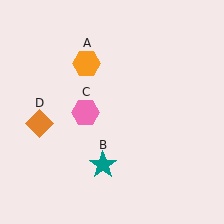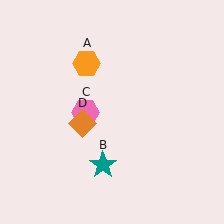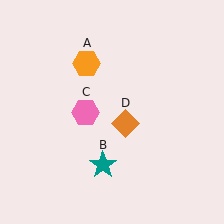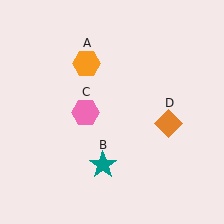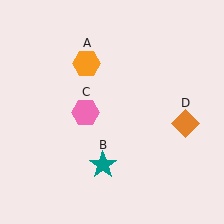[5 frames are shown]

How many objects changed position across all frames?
1 object changed position: orange diamond (object D).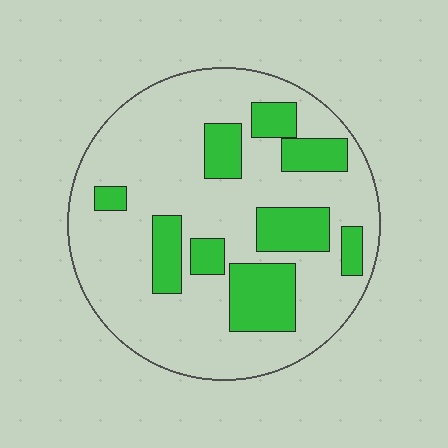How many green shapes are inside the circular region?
9.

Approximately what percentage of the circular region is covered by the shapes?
Approximately 25%.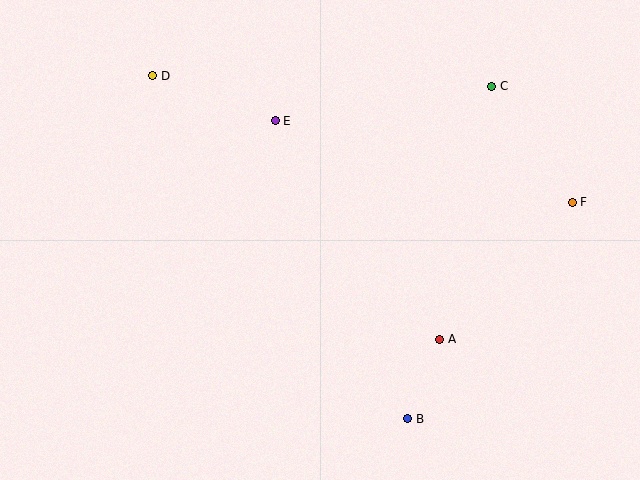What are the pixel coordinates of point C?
Point C is at (492, 86).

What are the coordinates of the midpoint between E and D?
The midpoint between E and D is at (214, 98).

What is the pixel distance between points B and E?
The distance between B and E is 326 pixels.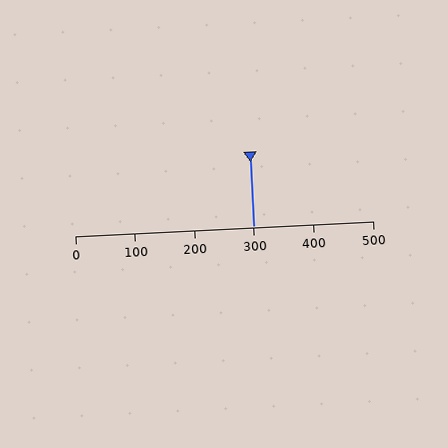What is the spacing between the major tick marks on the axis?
The major ticks are spaced 100 apart.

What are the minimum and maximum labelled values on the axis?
The axis runs from 0 to 500.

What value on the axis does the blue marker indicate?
The marker indicates approximately 300.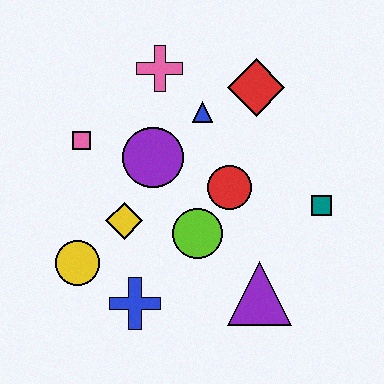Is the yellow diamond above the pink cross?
No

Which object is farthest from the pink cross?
The purple triangle is farthest from the pink cross.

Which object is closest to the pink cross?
The blue triangle is closest to the pink cross.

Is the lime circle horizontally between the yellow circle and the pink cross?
No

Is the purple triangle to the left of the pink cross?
No